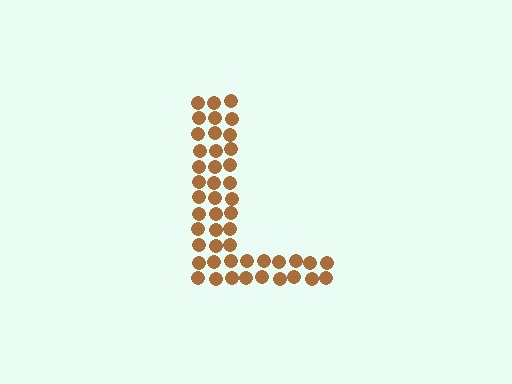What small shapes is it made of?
It is made of small circles.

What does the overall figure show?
The overall figure shows the letter L.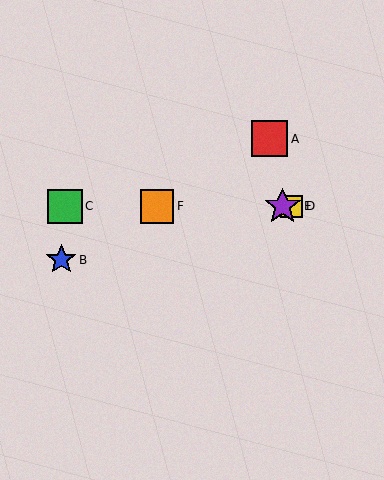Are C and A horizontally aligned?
No, C is at y≈206 and A is at y≈139.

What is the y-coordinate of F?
Object F is at y≈206.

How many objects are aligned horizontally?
4 objects (C, D, E, F) are aligned horizontally.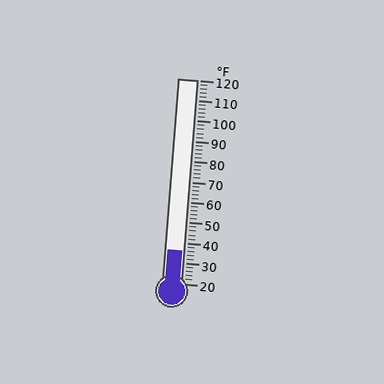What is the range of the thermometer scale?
The thermometer scale ranges from 20°F to 120°F.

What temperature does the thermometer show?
The thermometer shows approximately 36°F.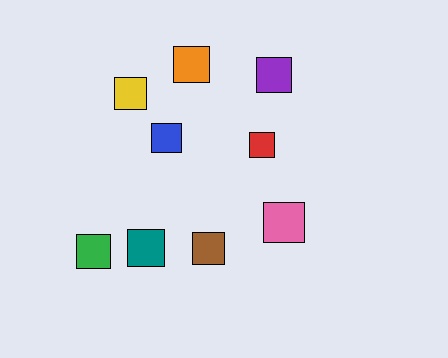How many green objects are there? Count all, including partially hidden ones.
There is 1 green object.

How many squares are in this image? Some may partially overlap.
There are 9 squares.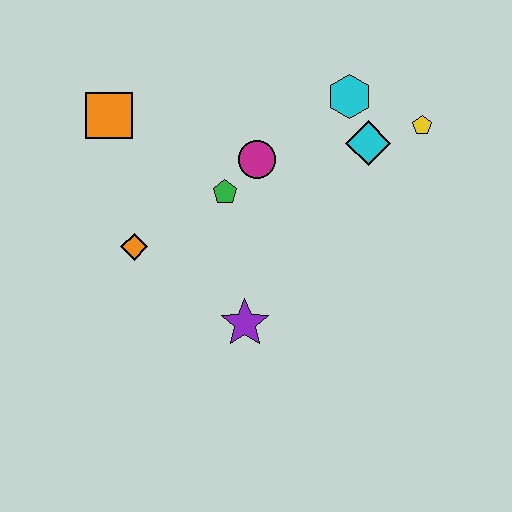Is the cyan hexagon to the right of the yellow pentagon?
No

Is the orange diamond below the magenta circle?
Yes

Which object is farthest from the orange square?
The yellow pentagon is farthest from the orange square.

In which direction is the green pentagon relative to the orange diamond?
The green pentagon is to the right of the orange diamond.